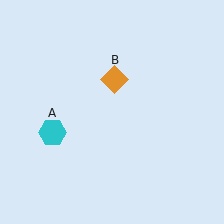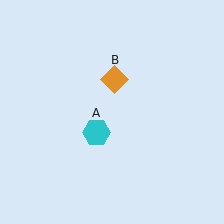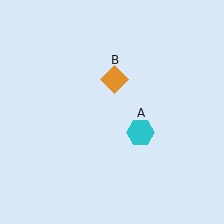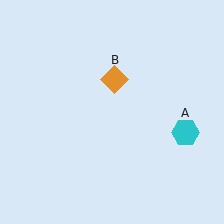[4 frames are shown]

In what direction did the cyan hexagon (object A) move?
The cyan hexagon (object A) moved right.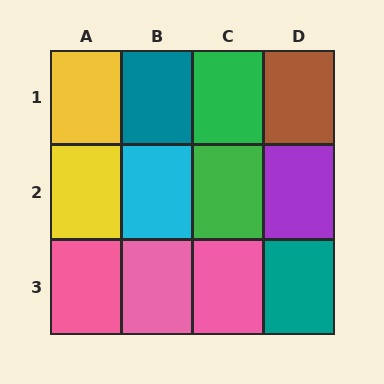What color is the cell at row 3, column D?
Teal.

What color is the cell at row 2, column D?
Purple.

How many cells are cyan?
1 cell is cyan.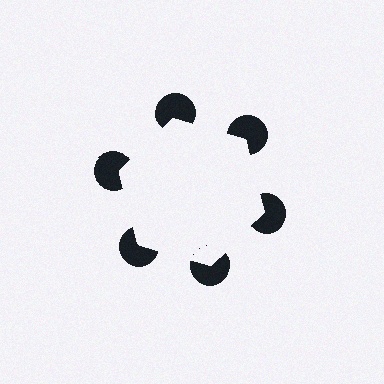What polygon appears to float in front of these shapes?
An illusory hexagon — its edges are inferred from the aligned wedge cuts in the pac-man discs, not physically drawn.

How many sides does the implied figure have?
6 sides.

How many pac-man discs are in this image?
There are 6 — one at each vertex of the illusory hexagon.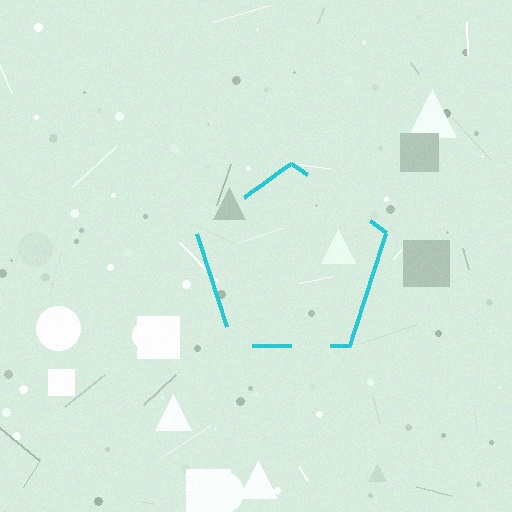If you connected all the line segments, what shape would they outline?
They would outline a pentagon.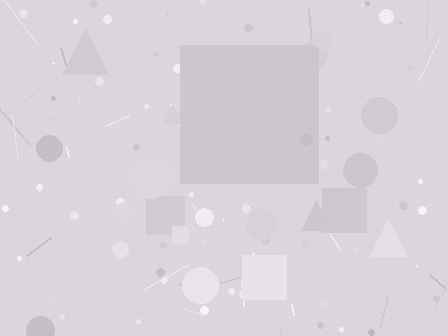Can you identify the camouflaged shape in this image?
The camouflaged shape is a square.